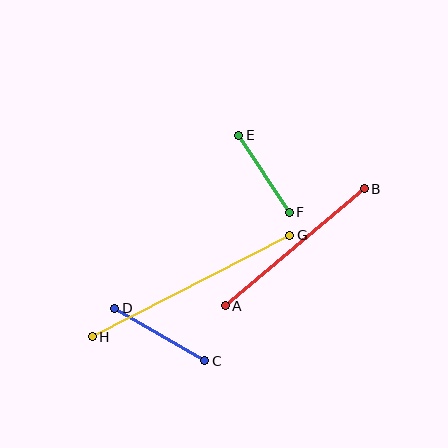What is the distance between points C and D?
The distance is approximately 104 pixels.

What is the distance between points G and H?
The distance is approximately 222 pixels.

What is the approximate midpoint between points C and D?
The midpoint is at approximately (160, 335) pixels.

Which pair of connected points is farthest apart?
Points G and H are farthest apart.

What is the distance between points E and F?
The distance is approximately 92 pixels.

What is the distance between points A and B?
The distance is approximately 181 pixels.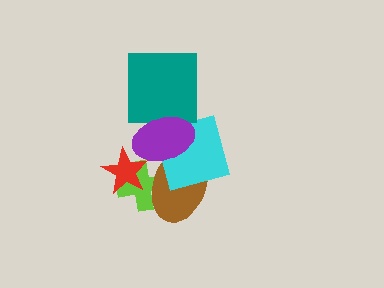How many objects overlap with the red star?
3 objects overlap with the red star.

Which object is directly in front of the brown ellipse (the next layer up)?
The cyan diamond is directly in front of the brown ellipse.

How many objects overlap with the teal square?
1 object overlaps with the teal square.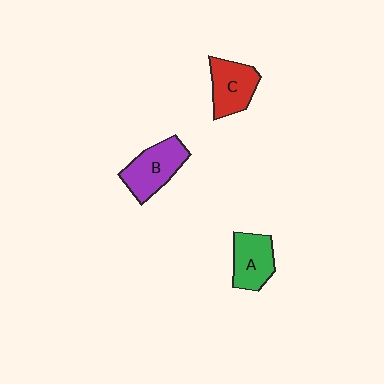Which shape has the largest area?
Shape B (purple).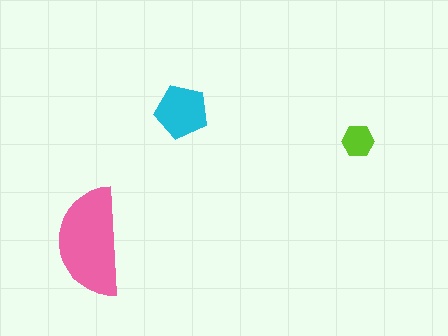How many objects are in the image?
There are 3 objects in the image.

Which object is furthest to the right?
The lime hexagon is rightmost.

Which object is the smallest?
The lime hexagon.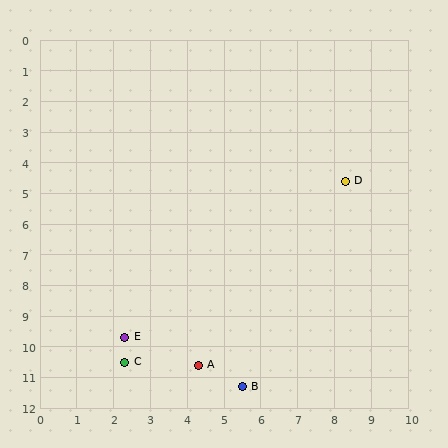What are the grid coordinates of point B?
Point B is at approximately (5.5, 11.3).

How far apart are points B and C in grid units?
Points B and C are about 3.3 grid units apart.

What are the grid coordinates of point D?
Point D is at approximately (8.3, 4.6).